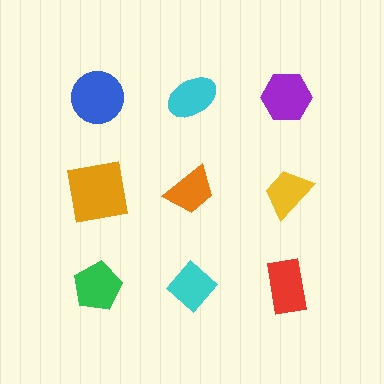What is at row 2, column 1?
An orange square.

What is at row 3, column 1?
A green pentagon.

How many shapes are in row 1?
3 shapes.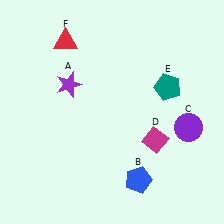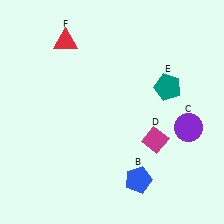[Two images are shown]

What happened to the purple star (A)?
The purple star (A) was removed in Image 2. It was in the top-left area of Image 1.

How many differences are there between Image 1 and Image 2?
There is 1 difference between the two images.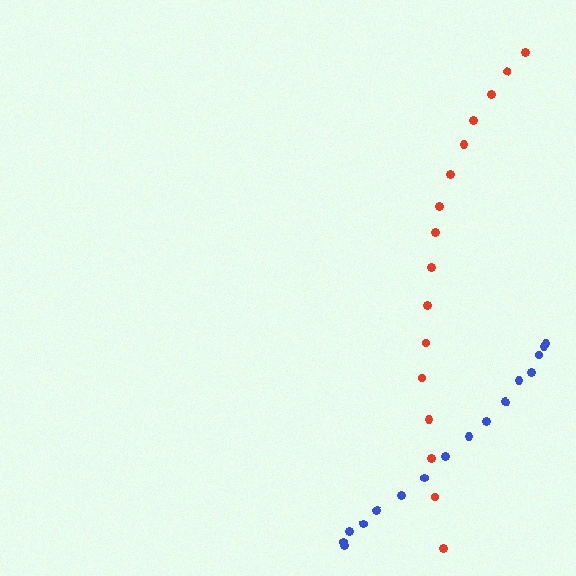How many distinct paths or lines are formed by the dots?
There are 2 distinct paths.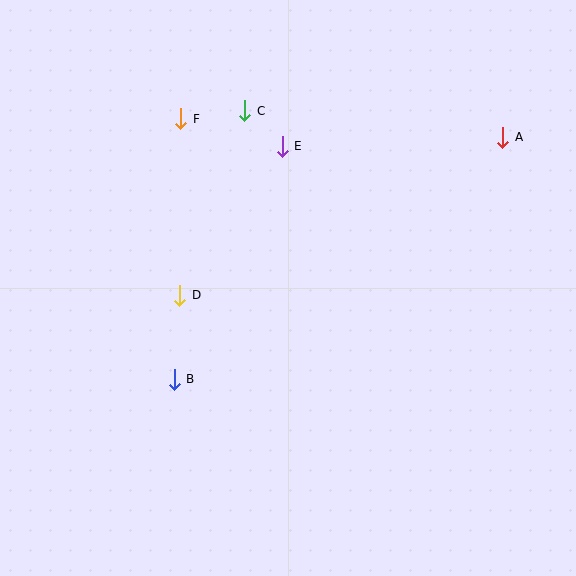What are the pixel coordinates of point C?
Point C is at (245, 111).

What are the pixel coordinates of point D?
Point D is at (180, 295).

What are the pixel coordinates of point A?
Point A is at (503, 137).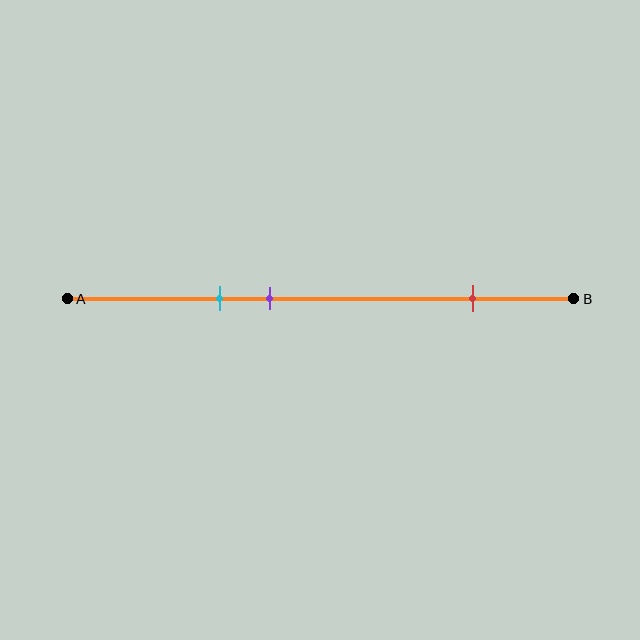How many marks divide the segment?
There are 3 marks dividing the segment.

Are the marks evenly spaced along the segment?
No, the marks are not evenly spaced.